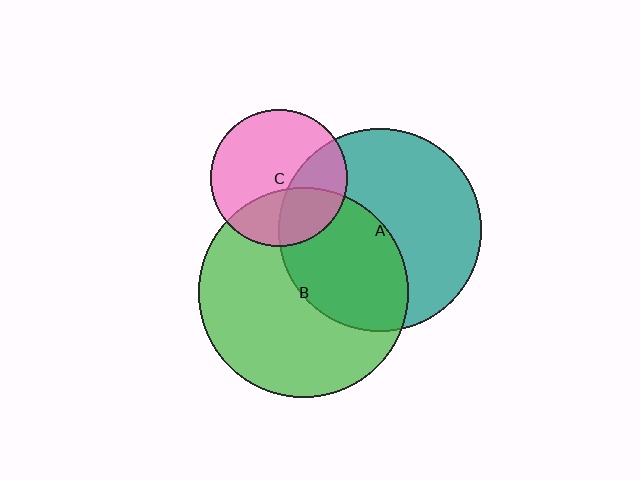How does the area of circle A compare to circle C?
Approximately 2.2 times.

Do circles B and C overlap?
Yes.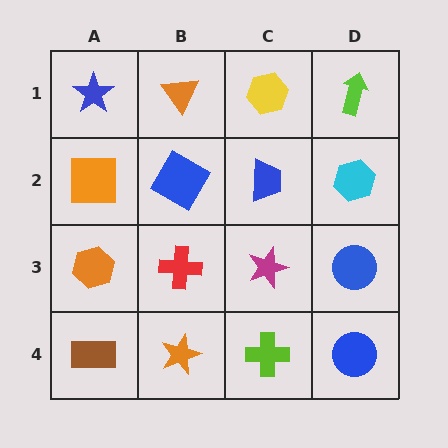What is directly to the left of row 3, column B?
An orange hexagon.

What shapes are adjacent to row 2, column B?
An orange triangle (row 1, column B), a red cross (row 3, column B), an orange square (row 2, column A), a blue trapezoid (row 2, column C).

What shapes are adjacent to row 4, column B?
A red cross (row 3, column B), a brown rectangle (row 4, column A), a lime cross (row 4, column C).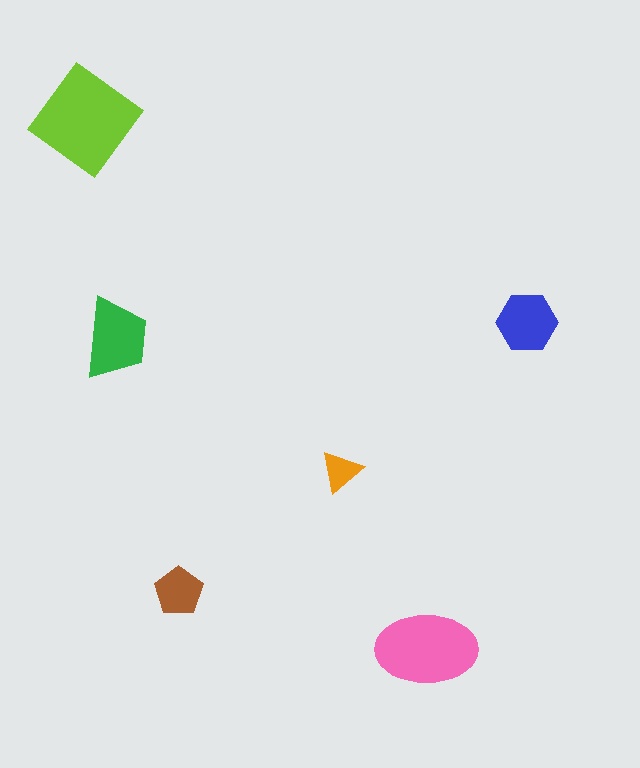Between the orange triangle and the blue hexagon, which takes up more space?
The blue hexagon.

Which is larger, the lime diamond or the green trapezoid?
The lime diamond.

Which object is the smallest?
The orange triangle.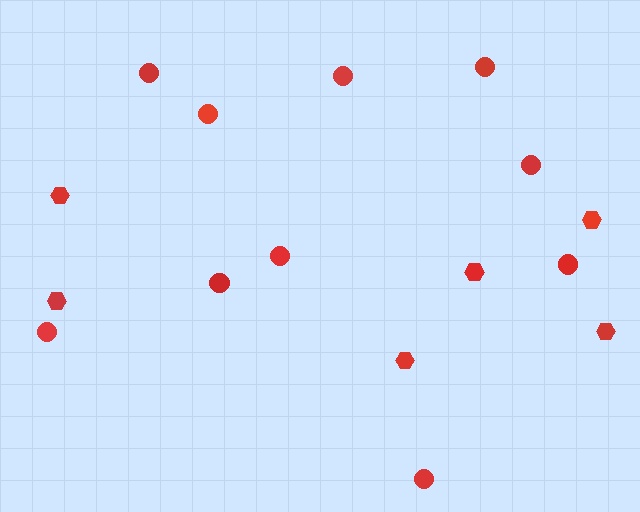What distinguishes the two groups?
There are 2 groups: one group of hexagons (6) and one group of circles (10).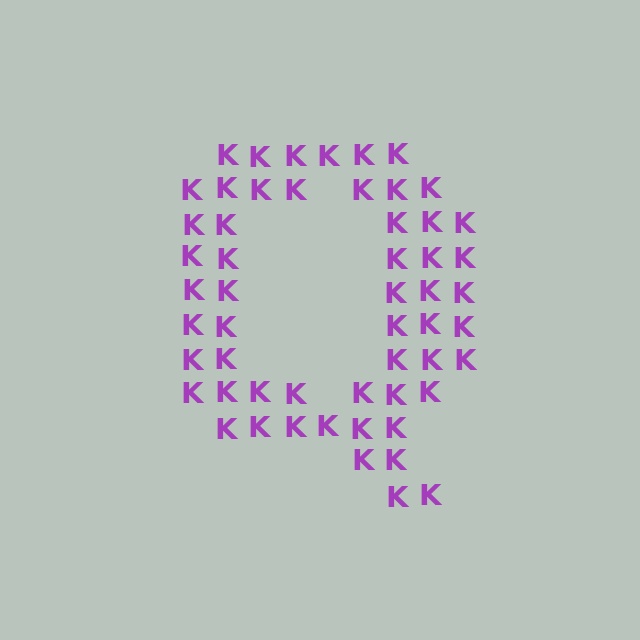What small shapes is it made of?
It is made of small letter K's.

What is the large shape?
The large shape is the letter Q.